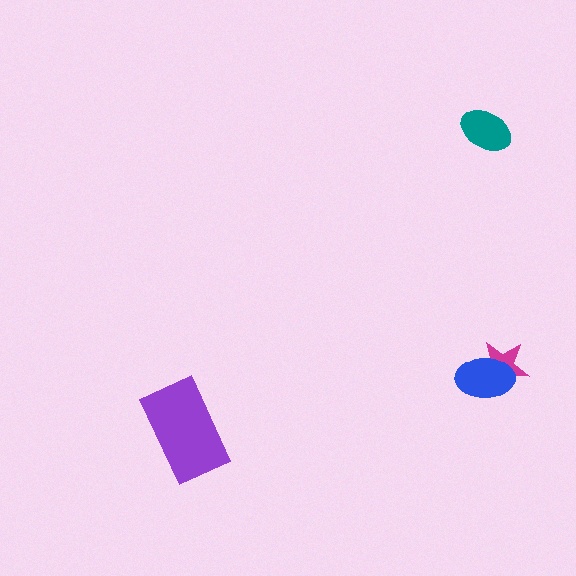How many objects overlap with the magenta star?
1 object overlaps with the magenta star.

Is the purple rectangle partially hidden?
No, no other shape covers it.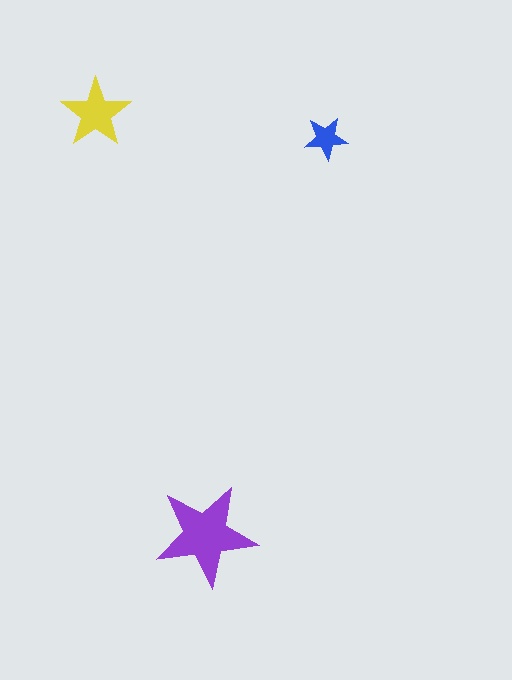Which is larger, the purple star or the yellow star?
The purple one.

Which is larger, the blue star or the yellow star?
The yellow one.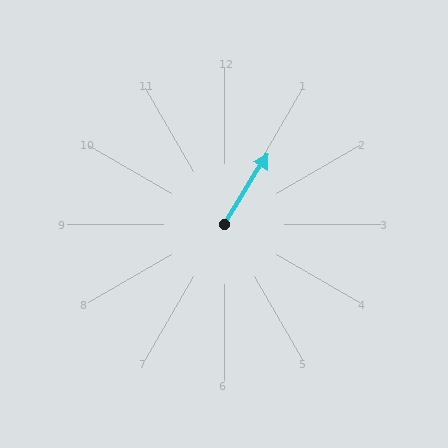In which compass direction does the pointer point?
Northeast.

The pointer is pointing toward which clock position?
Roughly 1 o'clock.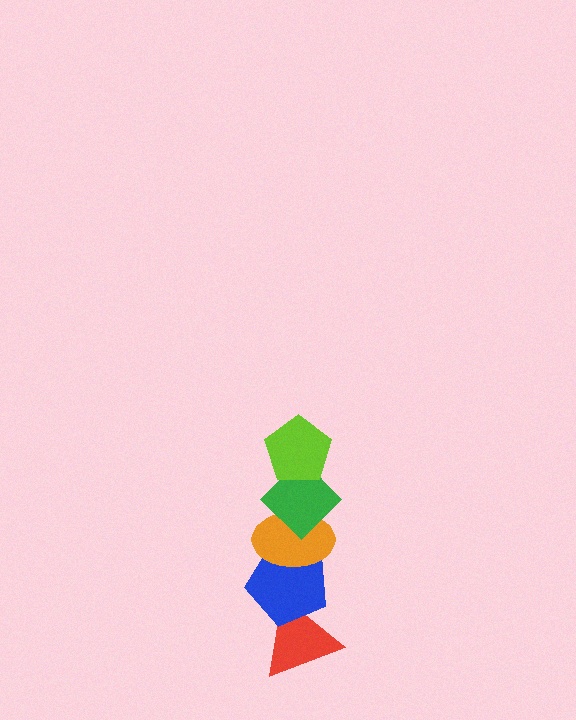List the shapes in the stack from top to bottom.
From top to bottom: the lime pentagon, the green diamond, the orange ellipse, the blue pentagon, the red triangle.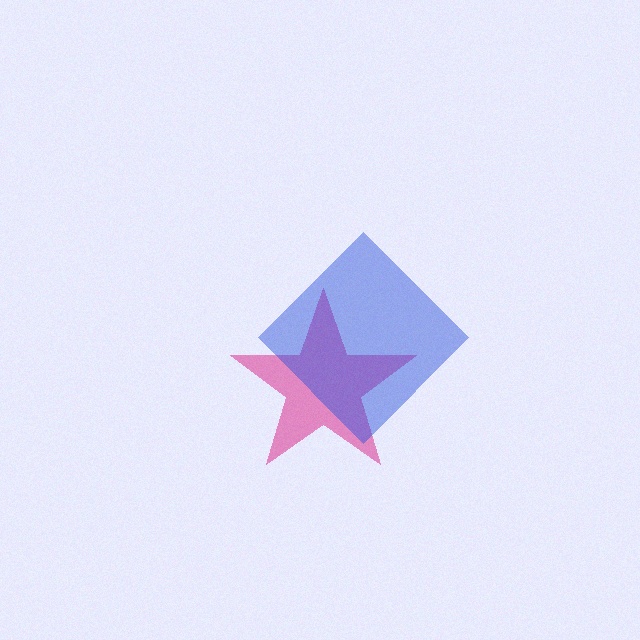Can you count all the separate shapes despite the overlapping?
Yes, there are 2 separate shapes.